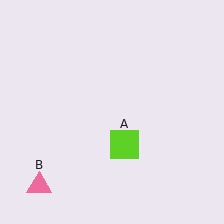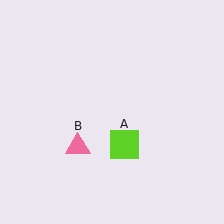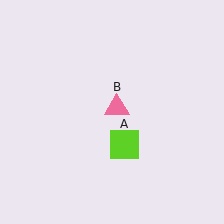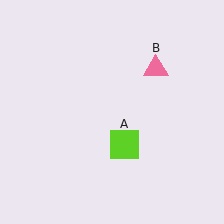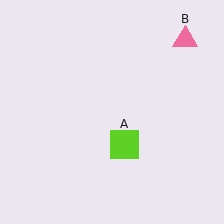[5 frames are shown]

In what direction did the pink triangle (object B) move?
The pink triangle (object B) moved up and to the right.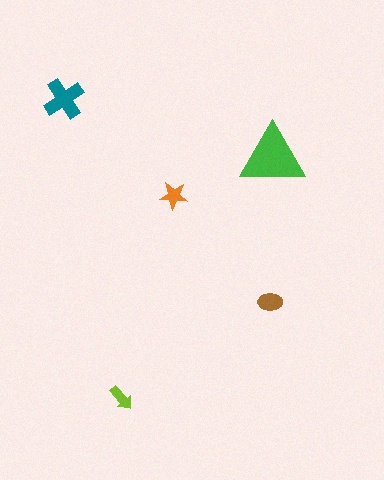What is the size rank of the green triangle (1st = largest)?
1st.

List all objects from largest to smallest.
The green triangle, the teal cross, the brown ellipse, the orange star, the lime arrow.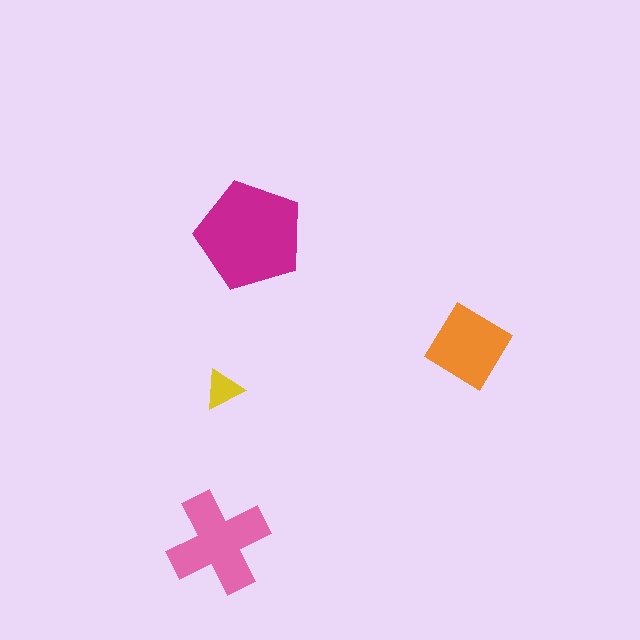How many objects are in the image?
There are 4 objects in the image.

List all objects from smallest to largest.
The yellow triangle, the orange diamond, the pink cross, the magenta pentagon.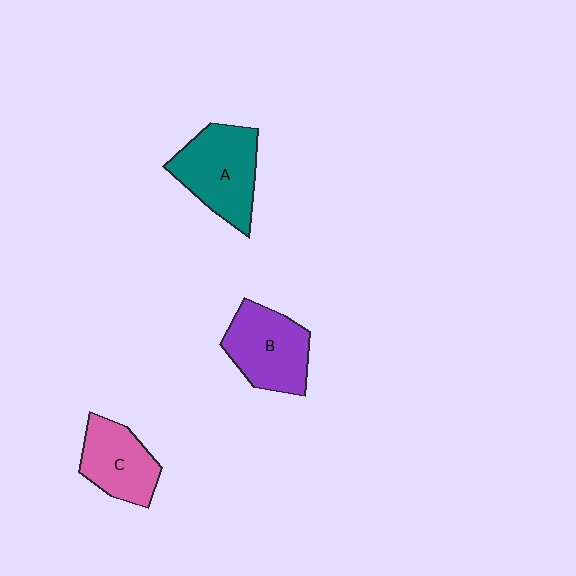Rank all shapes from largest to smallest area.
From largest to smallest: A (teal), B (purple), C (pink).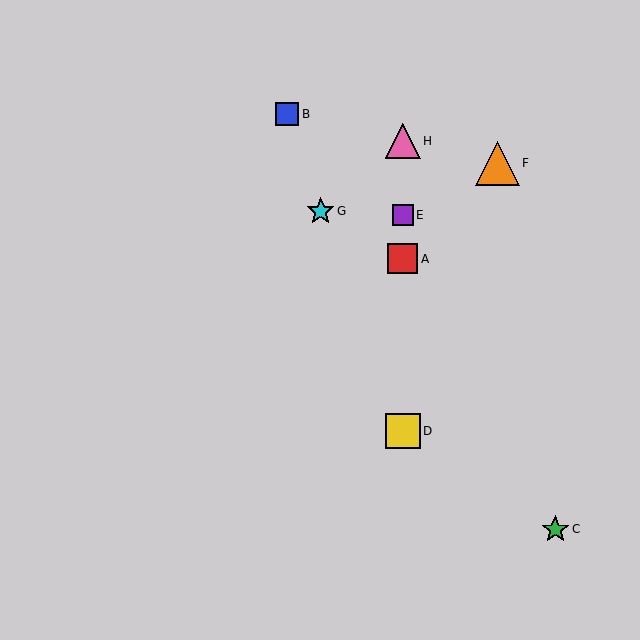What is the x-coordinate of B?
Object B is at x≈287.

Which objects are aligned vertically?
Objects A, D, E, H are aligned vertically.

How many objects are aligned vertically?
4 objects (A, D, E, H) are aligned vertically.